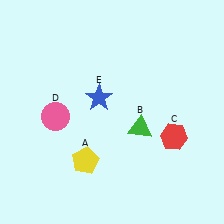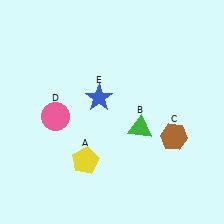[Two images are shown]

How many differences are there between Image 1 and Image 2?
There is 1 difference between the two images.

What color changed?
The hexagon (C) changed from red in Image 1 to brown in Image 2.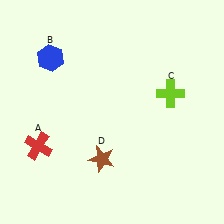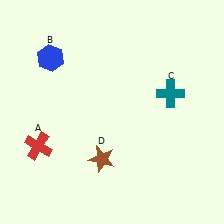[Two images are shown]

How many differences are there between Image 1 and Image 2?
There is 1 difference between the two images.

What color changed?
The cross (C) changed from lime in Image 1 to teal in Image 2.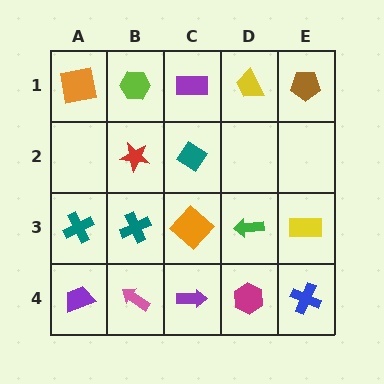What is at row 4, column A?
A purple trapezoid.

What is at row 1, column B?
A lime hexagon.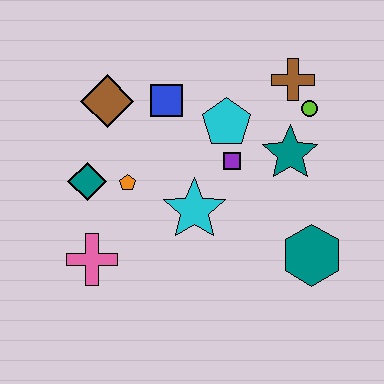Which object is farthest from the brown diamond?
The teal hexagon is farthest from the brown diamond.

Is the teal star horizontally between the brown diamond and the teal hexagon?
Yes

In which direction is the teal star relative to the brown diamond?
The teal star is to the right of the brown diamond.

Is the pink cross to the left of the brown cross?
Yes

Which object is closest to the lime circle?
The brown cross is closest to the lime circle.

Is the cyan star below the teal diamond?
Yes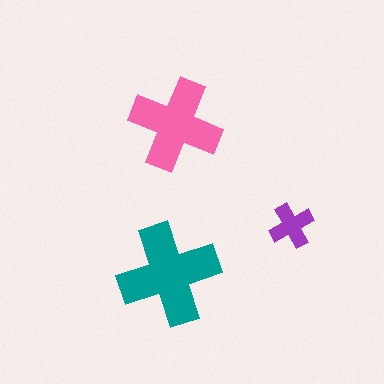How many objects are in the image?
There are 3 objects in the image.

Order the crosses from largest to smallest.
the teal one, the pink one, the purple one.